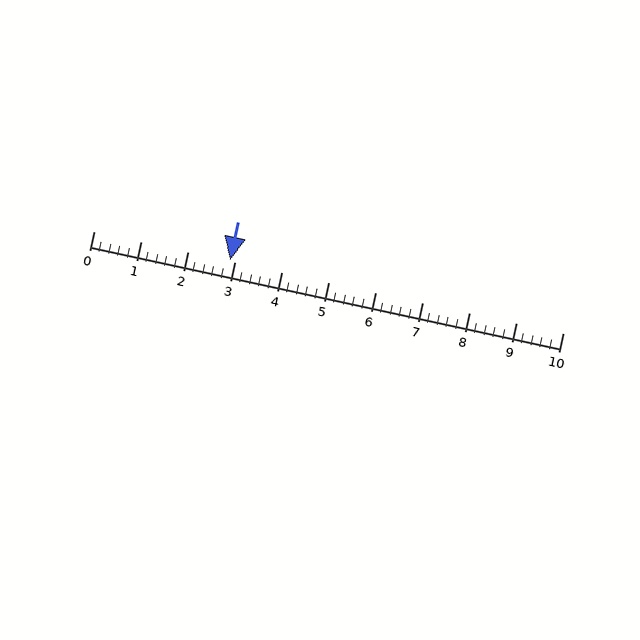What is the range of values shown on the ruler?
The ruler shows values from 0 to 10.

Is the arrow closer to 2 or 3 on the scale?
The arrow is closer to 3.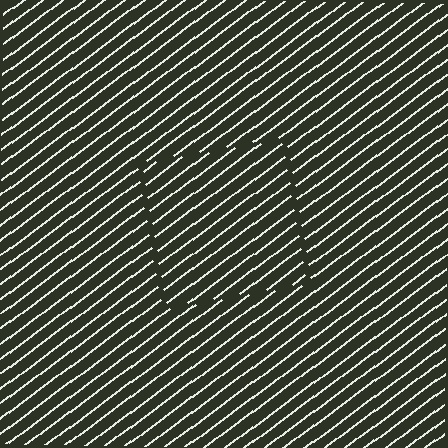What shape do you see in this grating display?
An illusory square. The interior of the shape contains the same grating, shifted by half a period — the contour is defined by the phase discontinuity where line-ends from the inner and outer gratings abut.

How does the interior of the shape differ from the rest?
The interior of the shape contains the same grating, shifted by half a period — the contour is defined by the phase discontinuity where line-ends from the inner and outer gratings abut.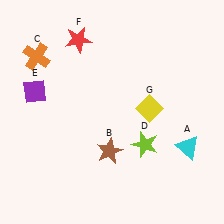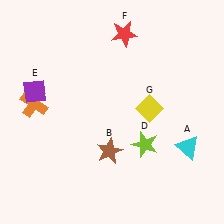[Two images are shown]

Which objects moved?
The objects that moved are: the orange cross (C), the red star (F).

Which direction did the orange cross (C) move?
The orange cross (C) moved down.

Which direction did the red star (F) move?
The red star (F) moved right.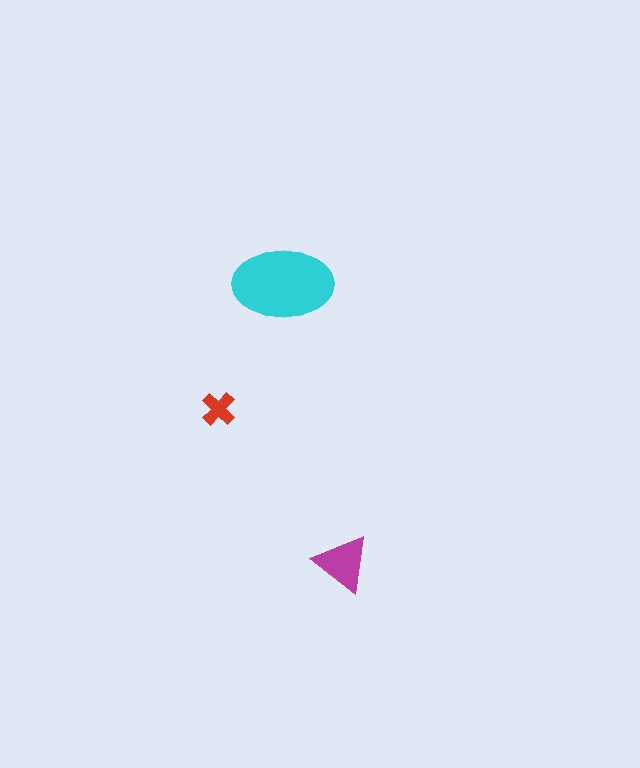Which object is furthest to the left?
The red cross is leftmost.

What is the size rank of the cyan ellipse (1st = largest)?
1st.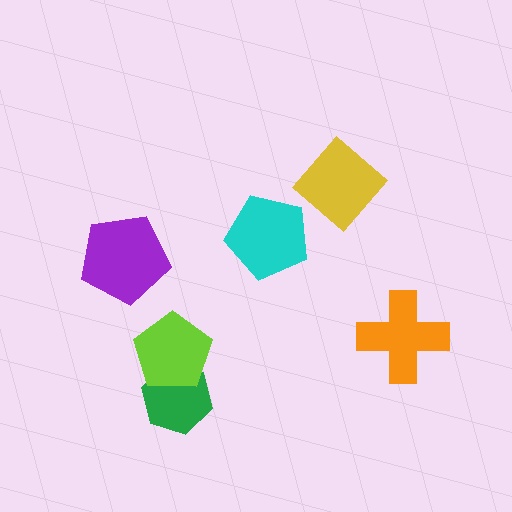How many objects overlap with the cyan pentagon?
0 objects overlap with the cyan pentagon.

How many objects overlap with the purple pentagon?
0 objects overlap with the purple pentagon.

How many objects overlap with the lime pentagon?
1 object overlaps with the lime pentagon.